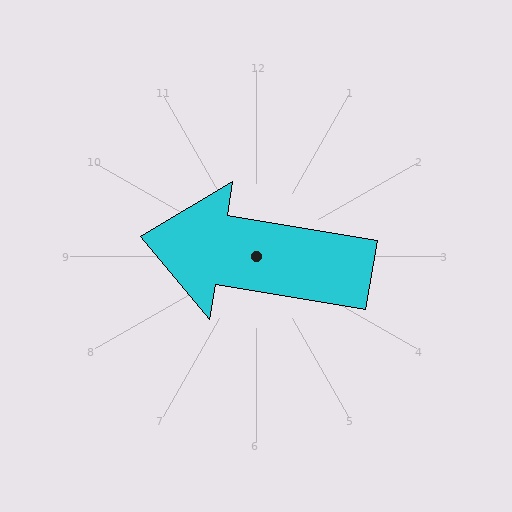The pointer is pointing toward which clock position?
Roughly 9 o'clock.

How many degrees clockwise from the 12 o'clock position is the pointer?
Approximately 279 degrees.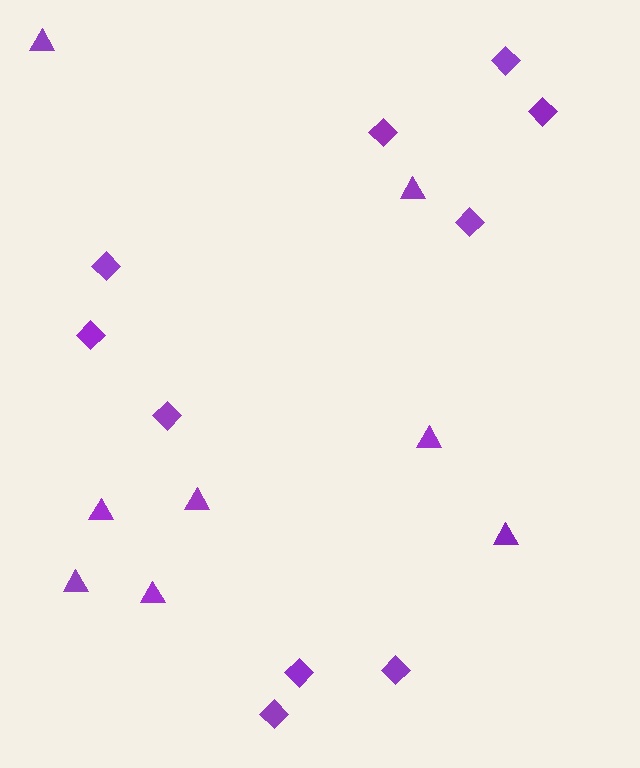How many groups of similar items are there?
There are 2 groups: one group of diamonds (10) and one group of triangles (8).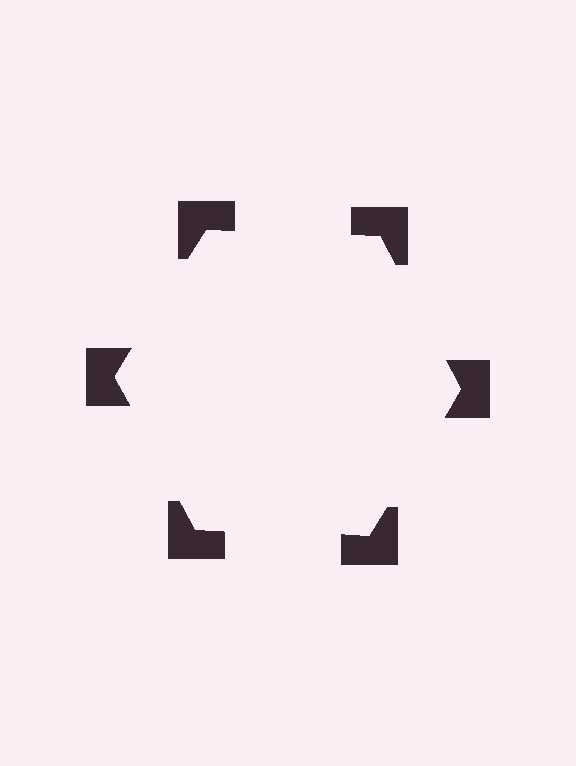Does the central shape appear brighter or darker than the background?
It typically appears slightly brighter than the background, even though no actual brightness change is drawn.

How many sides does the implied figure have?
6 sides.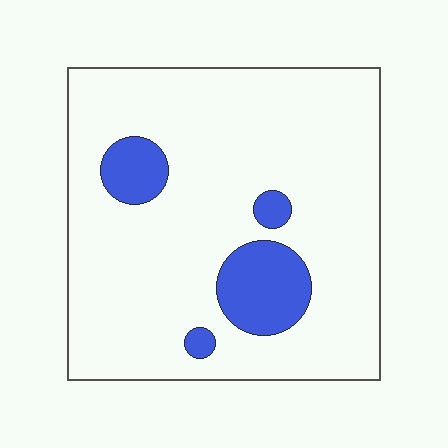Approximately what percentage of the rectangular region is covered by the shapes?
Approximately 15%.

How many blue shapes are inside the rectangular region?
4.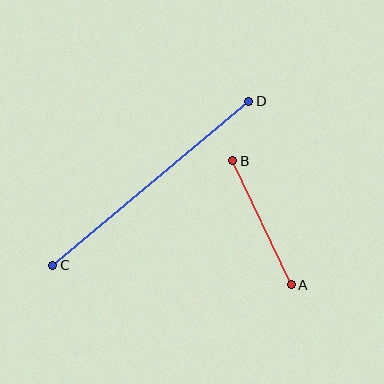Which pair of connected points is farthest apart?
Points C and D are farthest apart.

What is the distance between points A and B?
The distance is approximately 137 pixels.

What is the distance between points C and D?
The distance is approximately 256 pixels.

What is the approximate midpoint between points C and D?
The midpoint is at approximately (151, 183) pixels.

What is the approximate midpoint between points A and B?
The midpoint is at approximately (262, 223) pixels.